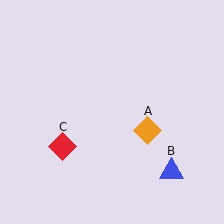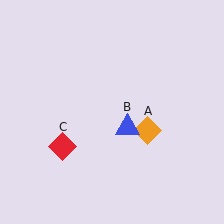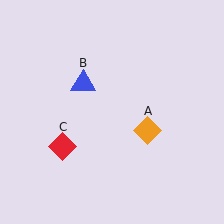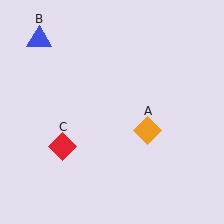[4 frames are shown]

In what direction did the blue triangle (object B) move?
The blue triangle (object B) moved up and to the left.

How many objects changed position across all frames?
1 object changed position: blue triangle (object B).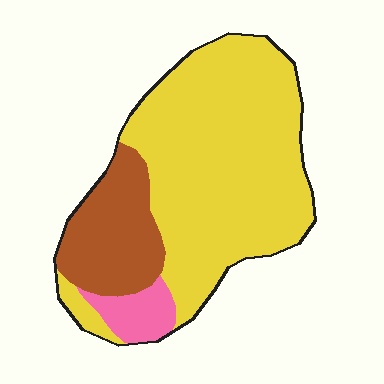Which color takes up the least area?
Pink, at roughly 5%.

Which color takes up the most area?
Yellow, at roughly 70%.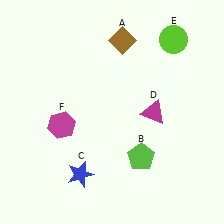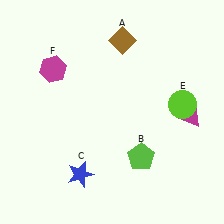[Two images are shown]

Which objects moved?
The objects that moved are: the magenta triangle (D), the lime circle (E), the magenta hexagon (F).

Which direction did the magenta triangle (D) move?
The magenta triangle (D) moved right.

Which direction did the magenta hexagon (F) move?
The magenta hexagon (F) moved up.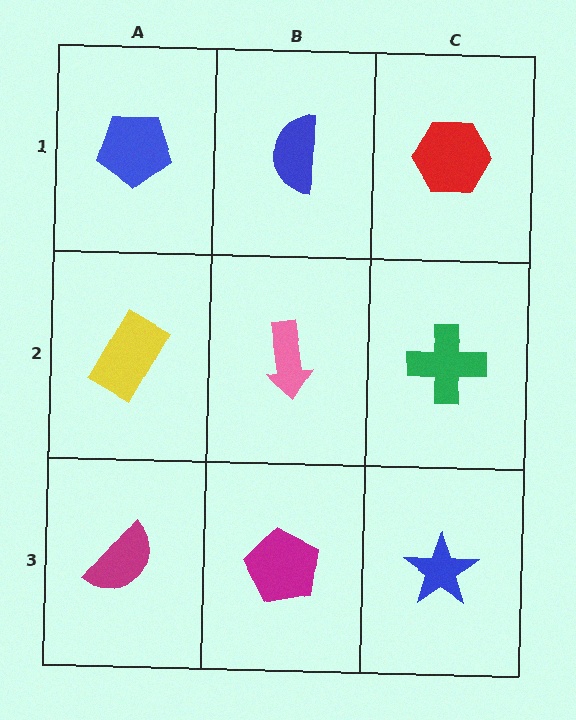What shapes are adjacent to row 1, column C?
A green cross (row 2, column C), a blue semicircle (row 1, column B).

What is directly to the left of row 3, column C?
A magenta pentagon.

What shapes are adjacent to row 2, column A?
A blue pentagon (row 1, column A), a magenta semicircle (row 3, column A), a pink arrow (row 2, column B).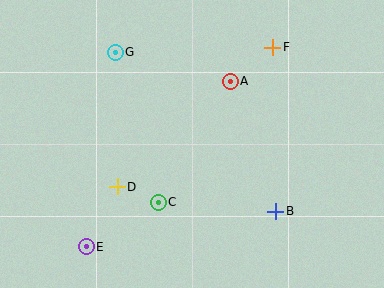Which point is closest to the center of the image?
Point C at (158, 202) is closest to the center.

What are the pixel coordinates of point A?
Point A is at (230, 81).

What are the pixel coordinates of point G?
Point G is at (115, 52).